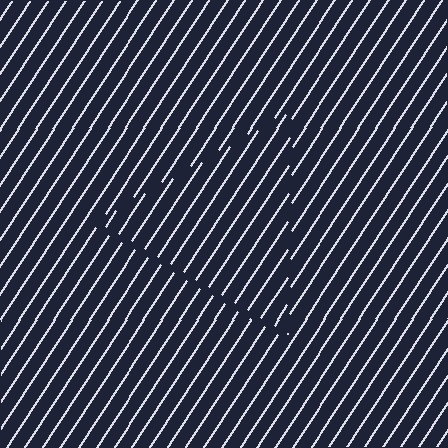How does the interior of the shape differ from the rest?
The interior of the shape contains the same grating, shifted by half a period — the contour is defined by the phase discontinuity where line-ends from the inner and outer gratings abut.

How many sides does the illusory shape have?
3 sides — the line-ends trace a triangle.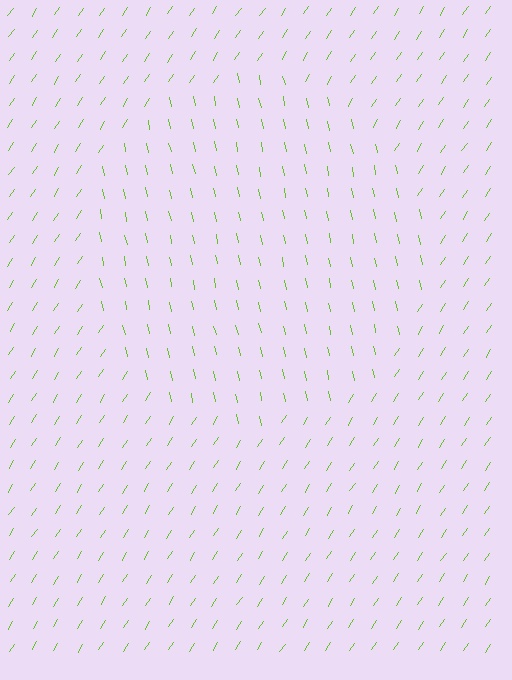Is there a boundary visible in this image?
Yes, there is a texture boundary formed by a change in line orientation.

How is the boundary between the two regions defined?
The boundary is defined purely by a change in line orientation (approximately 45 degrees difference). All lines are the same color and thickness.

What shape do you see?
I see a circle.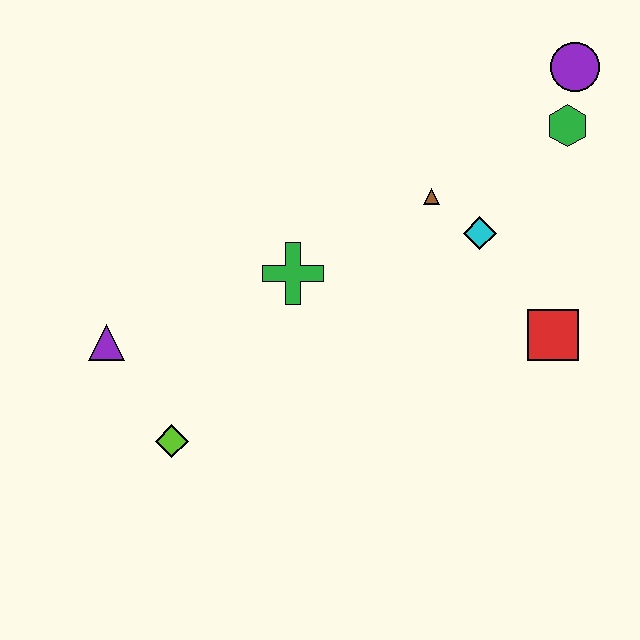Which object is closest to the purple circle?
The green hexagon is closest to the purple circle.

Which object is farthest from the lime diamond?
The purple circle is farthest from the lime diamond.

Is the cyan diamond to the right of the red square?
No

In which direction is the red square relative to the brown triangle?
The red square is below the brown triangle.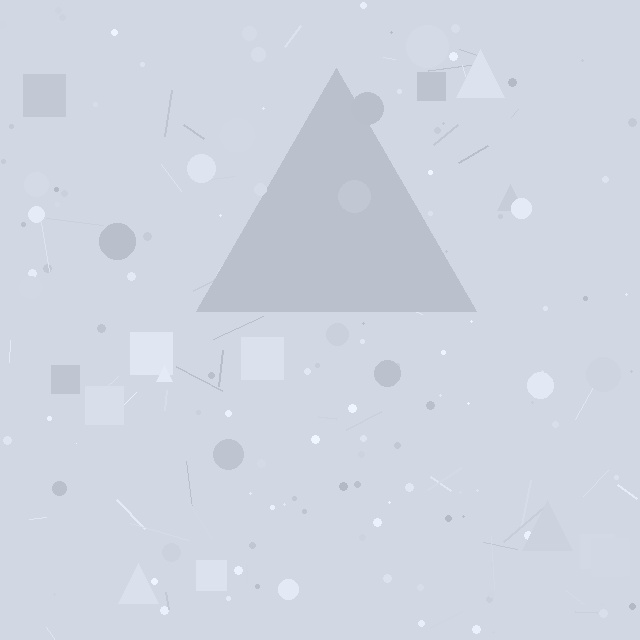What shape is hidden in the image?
A triangle is hidden in the image.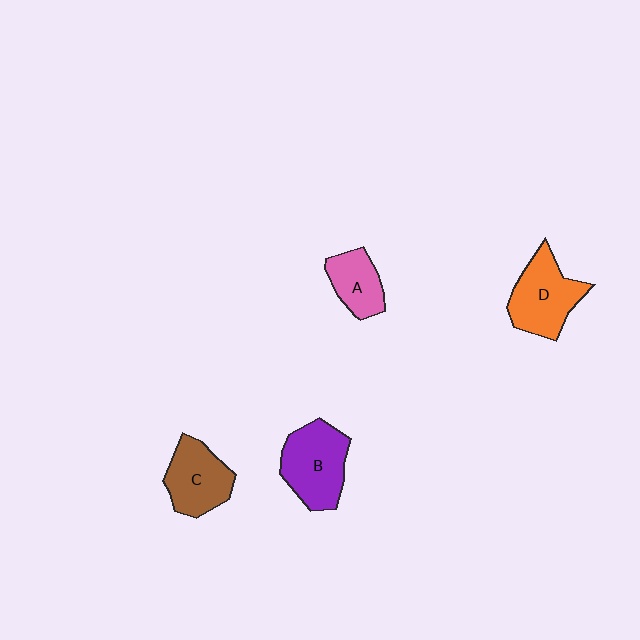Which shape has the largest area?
Shape B (purple).